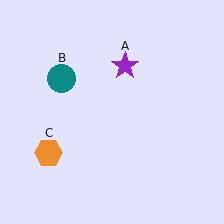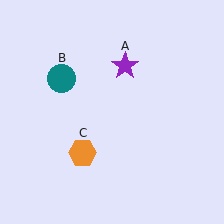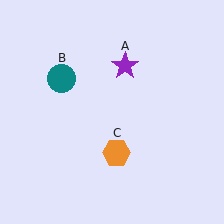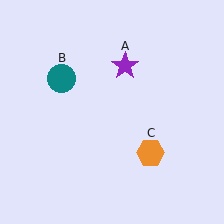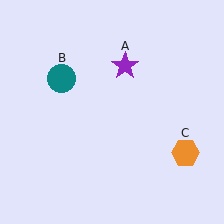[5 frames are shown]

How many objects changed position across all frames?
1 object changed position: orange hexagon (object C).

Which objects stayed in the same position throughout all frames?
Purple star (object A) and teal circle (object B) remained stationary.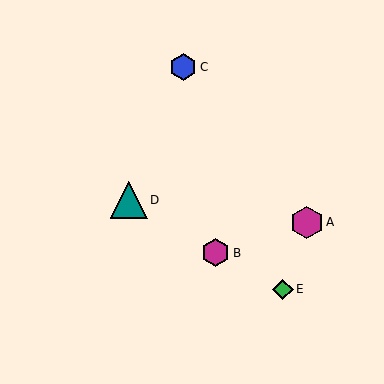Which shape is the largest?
The teal triangle (labeled D) is the largest.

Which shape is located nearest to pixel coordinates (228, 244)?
The magenta hexagon (labeled B) at (216, 253) is nearest to that location.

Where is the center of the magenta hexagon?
The center of the magenta hexagon is at (216, 253).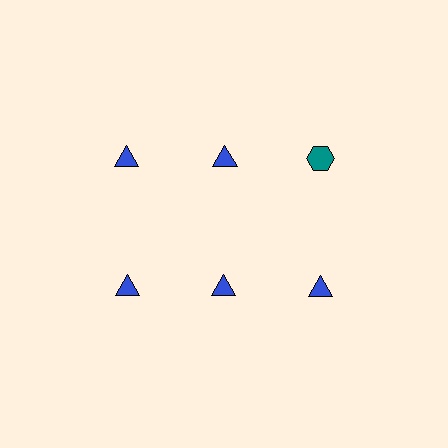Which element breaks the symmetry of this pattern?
The teal hexagon in the top row, center column breaks the symmetry. All other shapes are blue triangles.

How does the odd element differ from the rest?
It differs in both color (teal instead of blue) and shape (hexagon instead of triangle).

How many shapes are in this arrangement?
There are 6 shapes arranged in a grid pattern.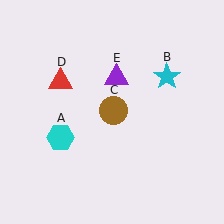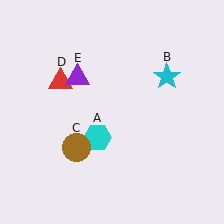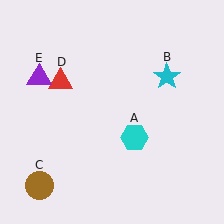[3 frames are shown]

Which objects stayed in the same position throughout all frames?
Cyan star (object B) and red triangle (object D) remained stationary.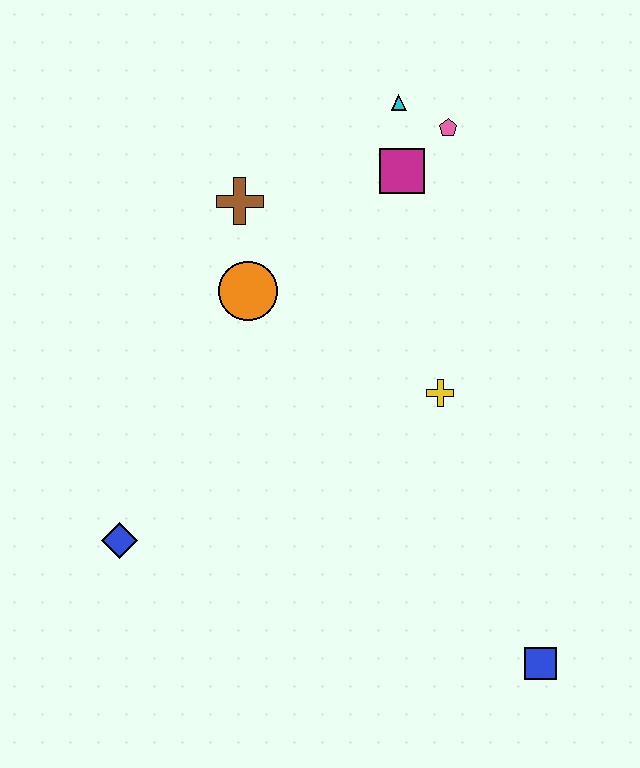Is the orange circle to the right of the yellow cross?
No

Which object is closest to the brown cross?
The orange circle is closest to the brown cross.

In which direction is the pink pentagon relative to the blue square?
The pink pentagon is above the blue square.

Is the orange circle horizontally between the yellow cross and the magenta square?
No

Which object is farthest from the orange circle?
The blue square is farthest from the orange circle.